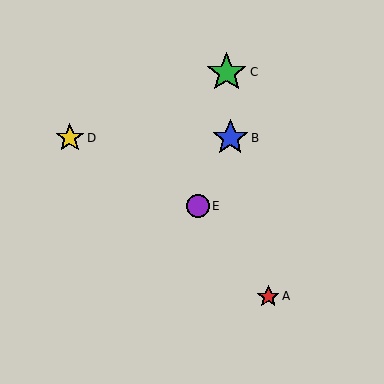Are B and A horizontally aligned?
No, B is at y≈138 and A is at y≈296.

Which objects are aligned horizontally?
Objects B, D are aligned horizontally.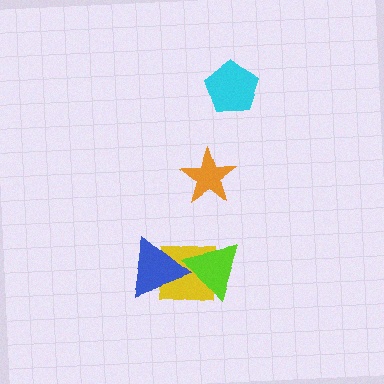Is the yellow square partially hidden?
Yes, it is partially covered by another shape.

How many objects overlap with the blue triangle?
2 objects overlap with the blue triangle.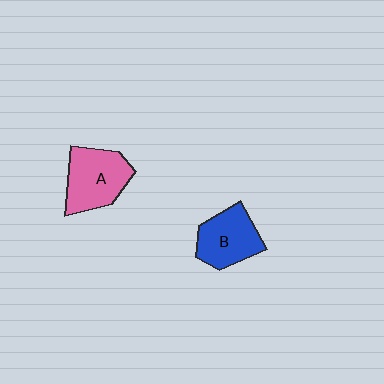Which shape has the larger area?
Shape A (pink).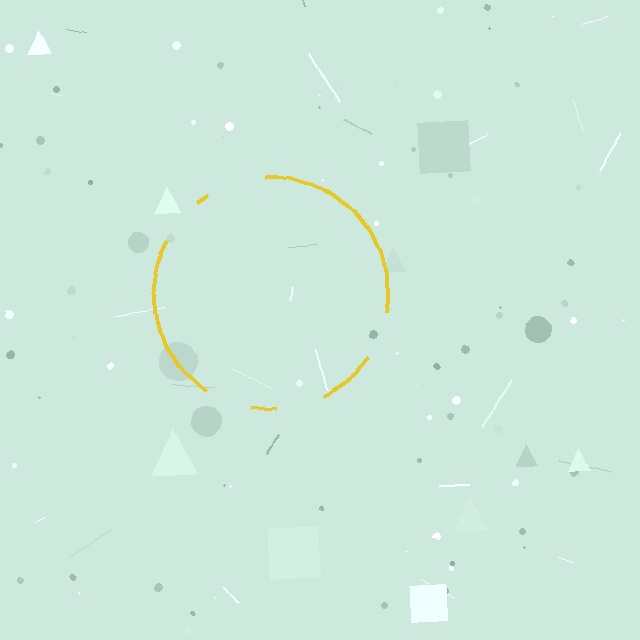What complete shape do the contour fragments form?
The contour fragments form a circle.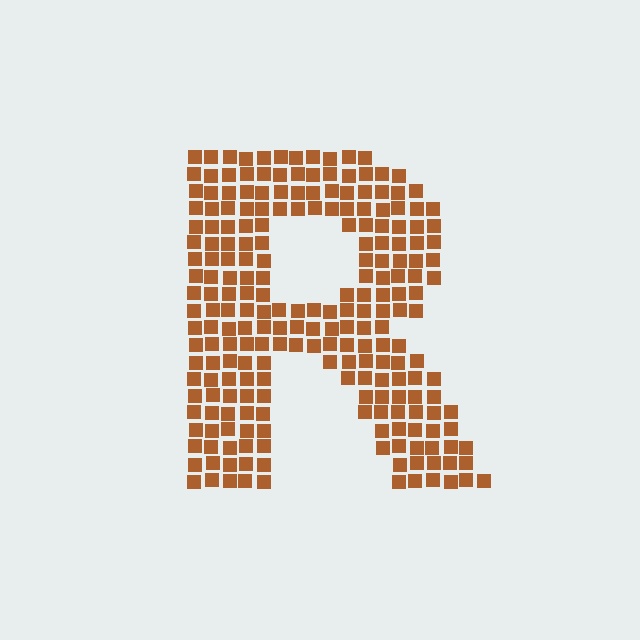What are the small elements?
The small elements are squares.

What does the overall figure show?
The overall figure shows the letter R.